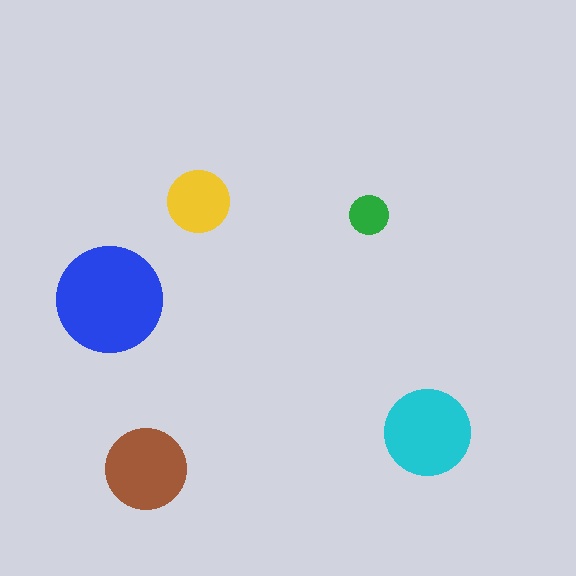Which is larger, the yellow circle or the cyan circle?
The cyan one.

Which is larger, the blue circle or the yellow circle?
The blue one.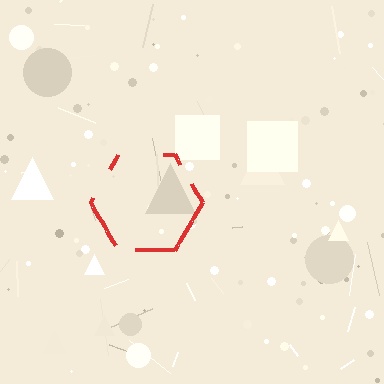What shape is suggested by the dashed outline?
The dashed outline suggests a hexagon.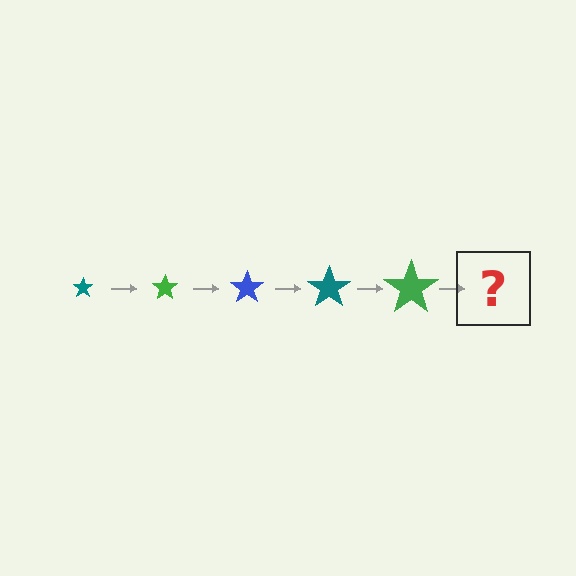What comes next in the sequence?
The next element should be a blue star, larger than the previous one.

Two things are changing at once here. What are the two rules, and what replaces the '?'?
The two rules are that the star grows larger each step and the color cycles through teal, green, and blue. The '?' should be a blue star, larger than the previous one.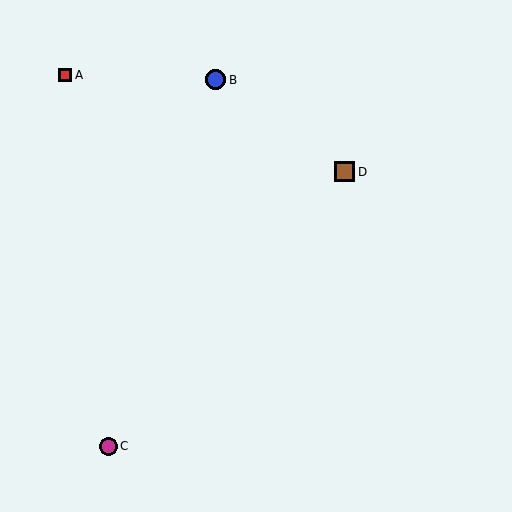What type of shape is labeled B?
Shape B is a blue circle.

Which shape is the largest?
The brown square (labeled D) is the largest.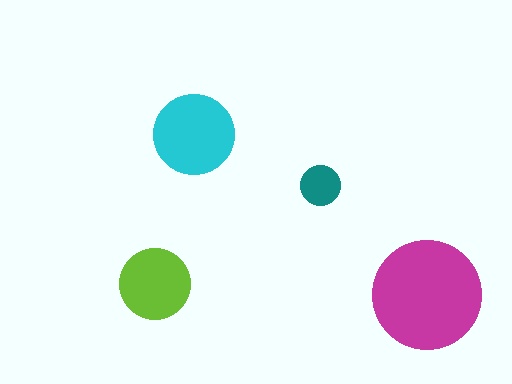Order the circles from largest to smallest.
the magenta one, the cyan one, the lime one, the teal one.